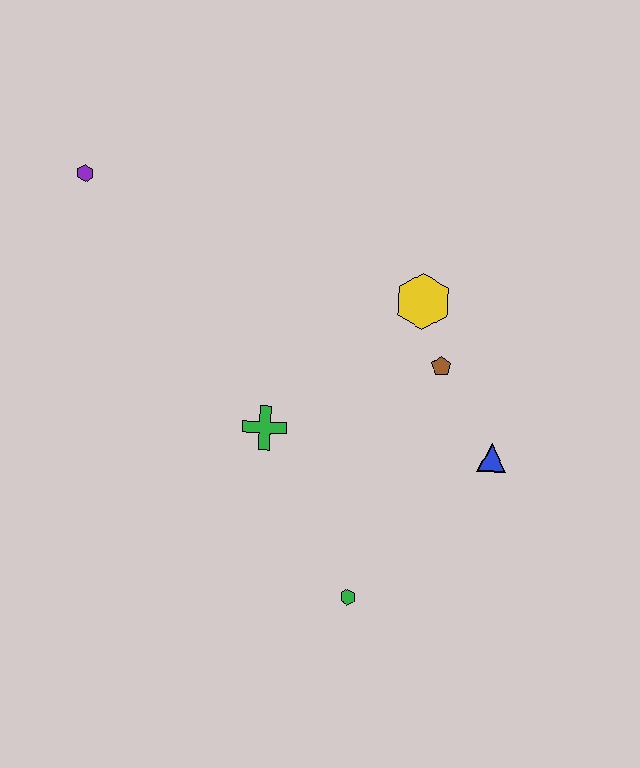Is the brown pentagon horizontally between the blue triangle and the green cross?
Yes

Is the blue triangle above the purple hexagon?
No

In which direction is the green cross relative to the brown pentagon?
The green cross is to the left of the brown pentagon.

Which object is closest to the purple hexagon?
The green cross is closest to the purple hexagon.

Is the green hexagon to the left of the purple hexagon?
No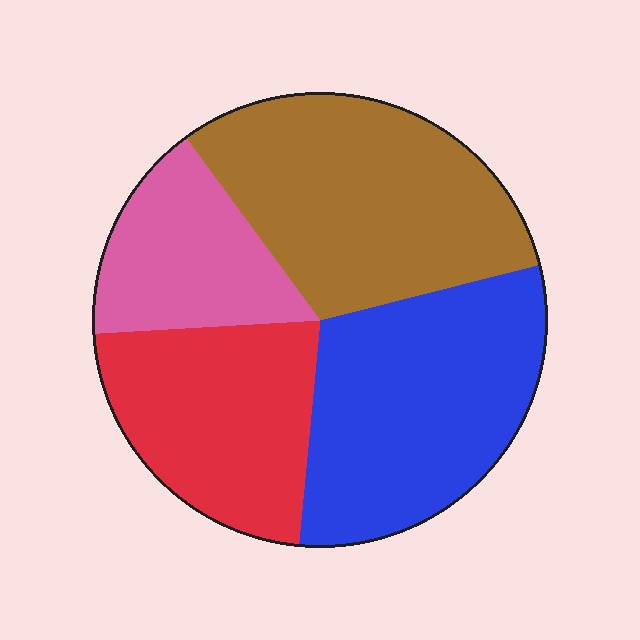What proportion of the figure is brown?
Brown takes up about one third (1/3) of the figure.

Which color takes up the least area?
Pink, at roughly 15%.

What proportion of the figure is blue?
Blue covers about 30% of the figure.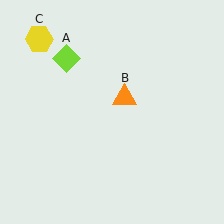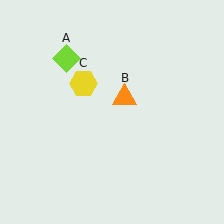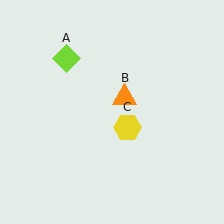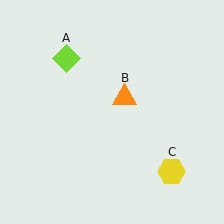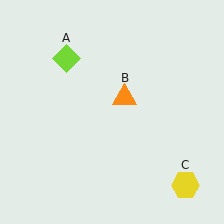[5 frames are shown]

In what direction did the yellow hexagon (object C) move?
The yellow hexagon (object C) moved down and to the right.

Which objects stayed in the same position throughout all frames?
Lime diamond (object A) and orange triangle (object B) remained stationary.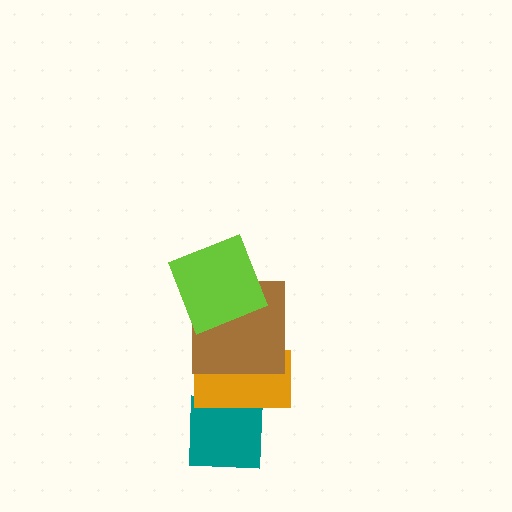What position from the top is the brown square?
The brown square is 2nd from the top.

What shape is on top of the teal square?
The orange rectangle is on top of the teal square.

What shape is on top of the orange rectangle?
The brown square is on top of the orange rectangle.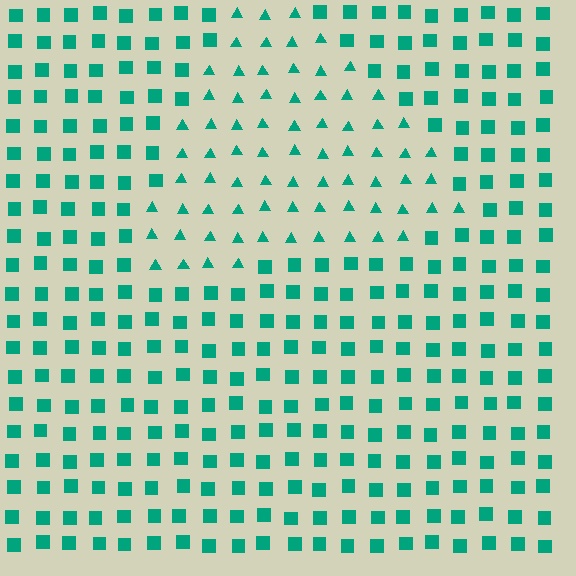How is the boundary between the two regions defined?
The boundary is defined by a change in element shape: triangles inside vs. squares outside. All elements share the same color and spacing.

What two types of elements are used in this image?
The image uses triangles inside the triangle region and squares outside it.